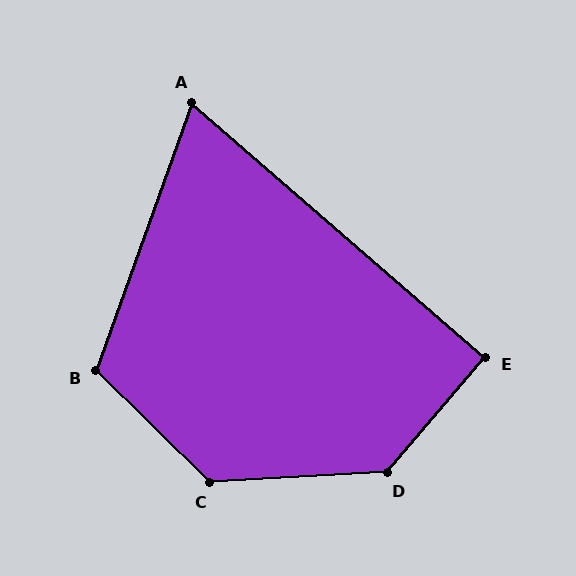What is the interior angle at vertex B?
Approximately 115 degrees (obtuse).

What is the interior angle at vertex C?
Approximately 132 degrees (obtuse).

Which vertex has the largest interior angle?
D, at approximately 134 degrees.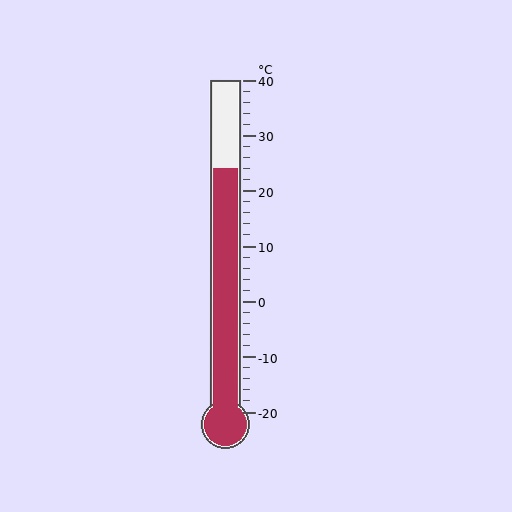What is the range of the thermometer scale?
The thermometer scale ranges from -20°C to 40°C.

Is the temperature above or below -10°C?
The temperature is above -10°C.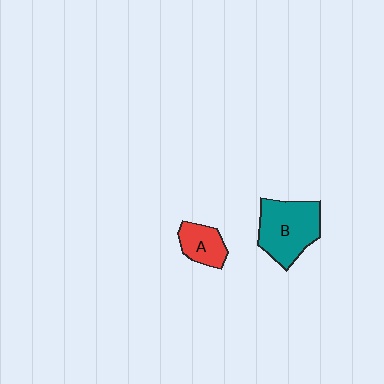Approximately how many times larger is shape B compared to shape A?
Approximately 2.0 times.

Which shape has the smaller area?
Shape A (red).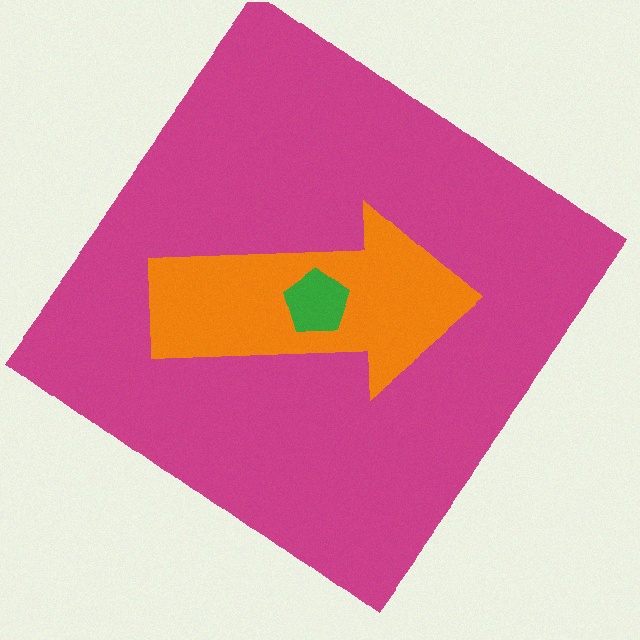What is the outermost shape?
The magenta diamond.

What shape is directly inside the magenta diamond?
The orange arrow.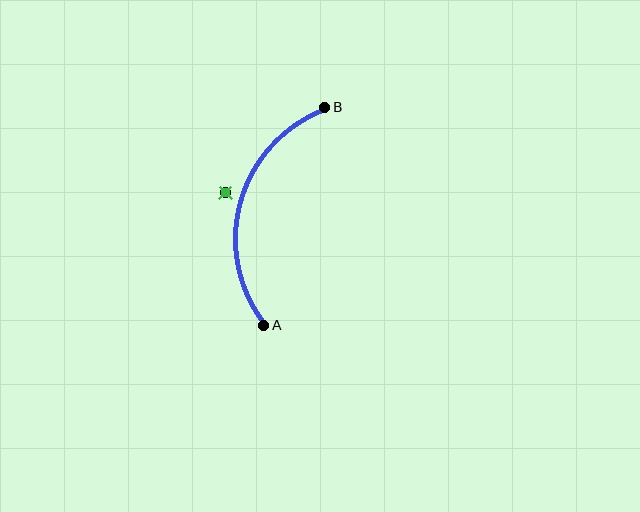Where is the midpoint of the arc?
The arc midpoint is the point on the curve farthest from the straight line joining A and B. It sits to the left of that line.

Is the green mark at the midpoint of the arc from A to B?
No — the green mark does not lie on the arc at all. It sits slightly outside the curve.